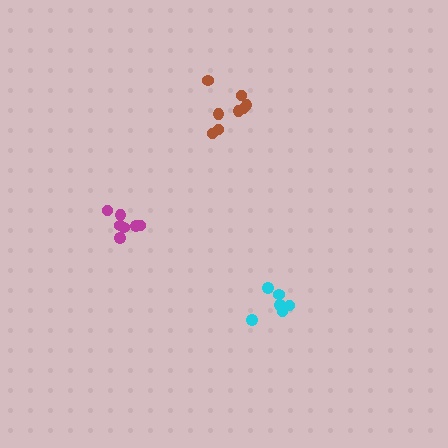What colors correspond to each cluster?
The clusters are colored: cyan, magenta, brown.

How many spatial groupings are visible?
There are 3 spatial groupings.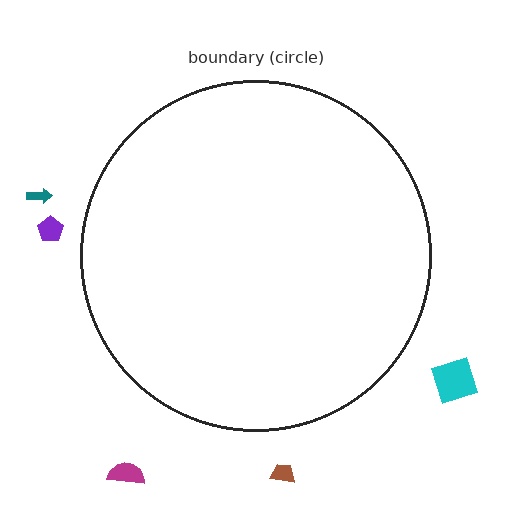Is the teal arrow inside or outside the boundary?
Outside.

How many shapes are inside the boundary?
0 inside, 5 outside.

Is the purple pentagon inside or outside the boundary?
Outside.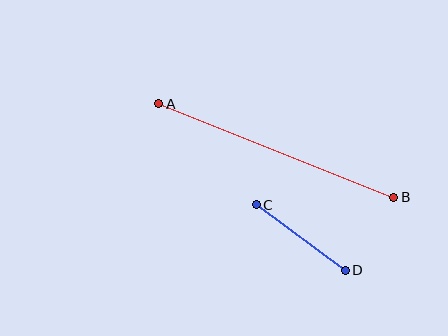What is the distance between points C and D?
The distance is approximately 111 pixels.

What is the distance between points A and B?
The distance is approximately 253 pixels.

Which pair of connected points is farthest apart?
Points A and B are farthest apart.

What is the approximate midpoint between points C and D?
The midpoint is at approximately (301, 238) pixels.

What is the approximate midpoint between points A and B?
The midpoint is at approximately (276, 150) pixels.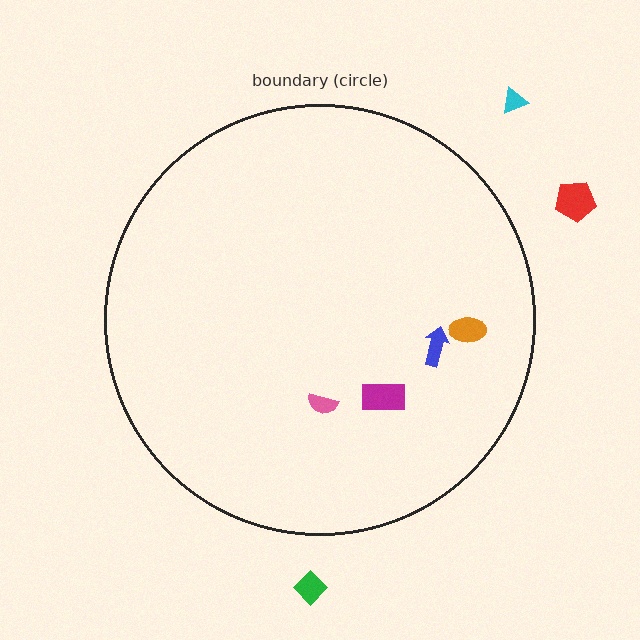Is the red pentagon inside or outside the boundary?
Outside.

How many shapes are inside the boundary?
4 inside, 3 outside.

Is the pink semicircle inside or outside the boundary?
Inside.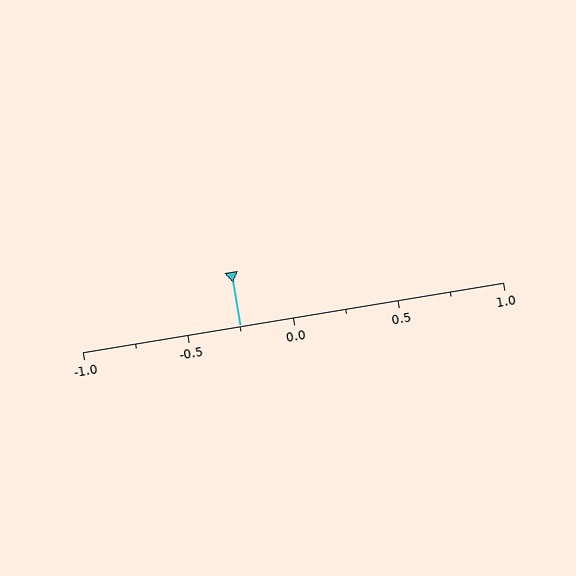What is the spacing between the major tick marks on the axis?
The major ticks are spaced 0.5 apart.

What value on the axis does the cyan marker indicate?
The marker indicates approximately -0.25.